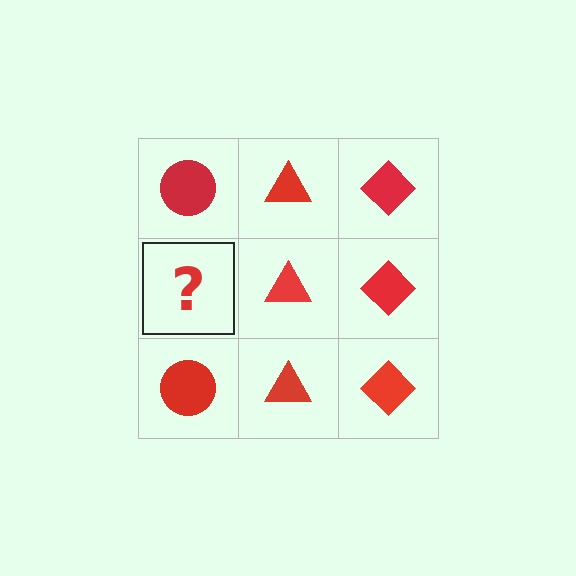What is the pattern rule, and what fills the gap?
The rule is that each column has a consistent shape. The gap should be filled with a red circle.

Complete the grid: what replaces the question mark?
The question mark should be replaced with a red circle.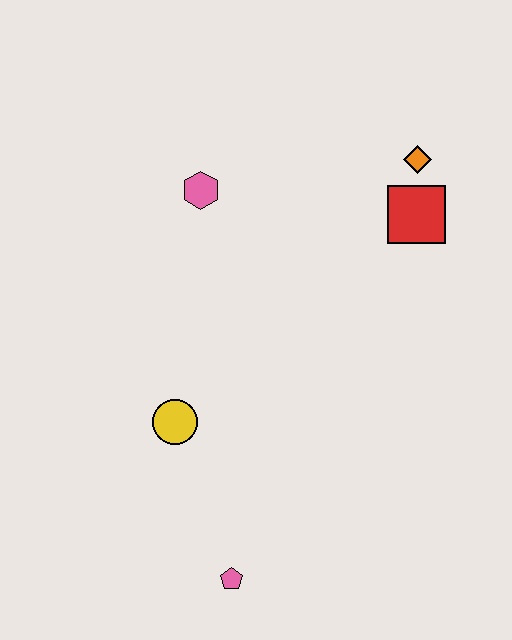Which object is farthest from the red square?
The pink pentagon is farthest from the red square.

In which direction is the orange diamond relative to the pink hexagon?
The orange diamond is to the right of the pink hexagon.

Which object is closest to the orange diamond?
The red square is closest to the orange diamond.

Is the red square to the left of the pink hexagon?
No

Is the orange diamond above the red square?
Yes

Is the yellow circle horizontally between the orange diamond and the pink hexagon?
No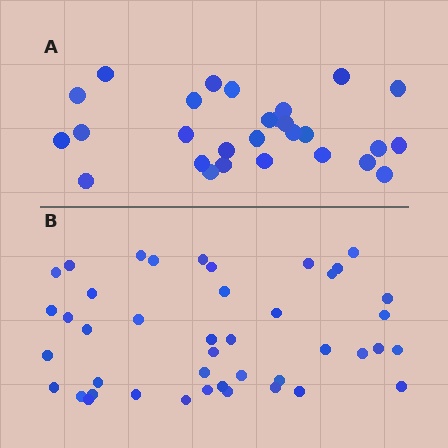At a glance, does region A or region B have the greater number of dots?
Region B (the bottom region) has more dots.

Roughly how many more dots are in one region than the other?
Region B has approximately 15 more dots than region A.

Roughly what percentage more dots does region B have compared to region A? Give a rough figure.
About 55% more.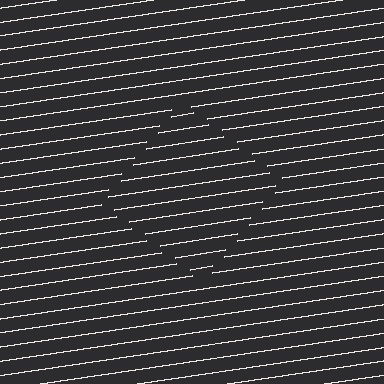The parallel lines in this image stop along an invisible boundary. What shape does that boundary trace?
An illusory square. The interior of the shape contains the same grating, shifted by half a period — the contour is defined by the phase discontinuity where line-ends from the inner and outer gratings abut.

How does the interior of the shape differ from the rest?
The interior of the shape contains the same grating, shifted by half a period — the contour is defined by the phase discontinuity where line-ends from the inner and outer gratings abut.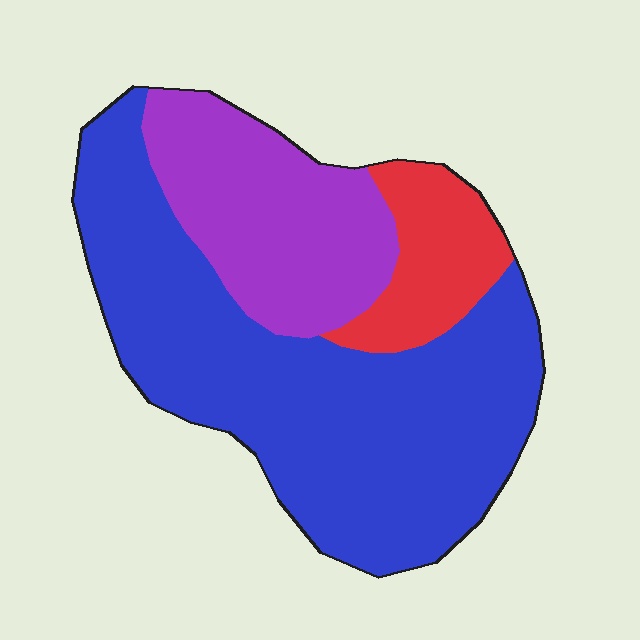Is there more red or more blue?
Blue.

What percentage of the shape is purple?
Purple covers roughly 25% of the shape.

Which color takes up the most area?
Blue, at roughly 60%.